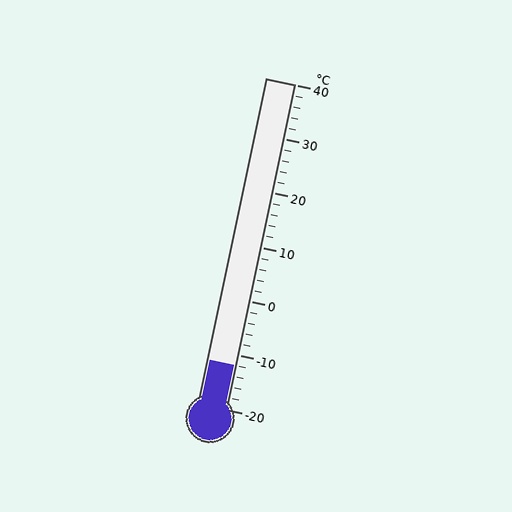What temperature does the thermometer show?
The thermometer shows approximately -12°C.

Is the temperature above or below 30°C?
The temperature is below 30°C.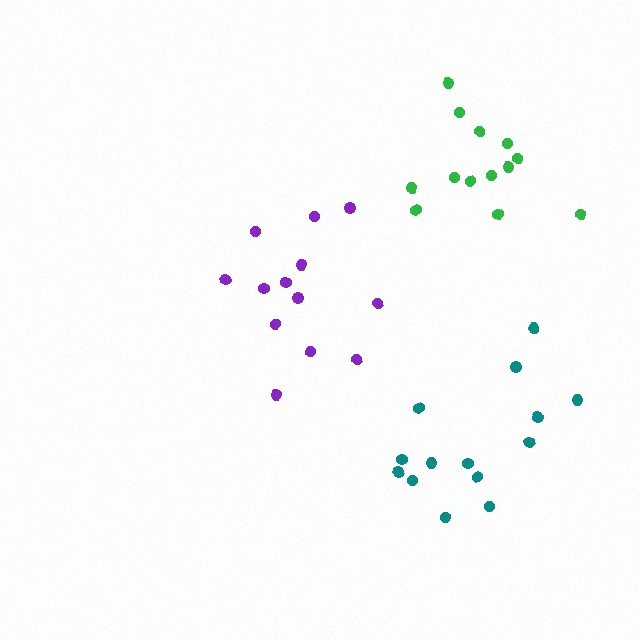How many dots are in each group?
Group 1: 13 dots, Group 2: 13 dots, Group 3: 14 dots (40 total).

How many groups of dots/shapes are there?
There are 3 groups.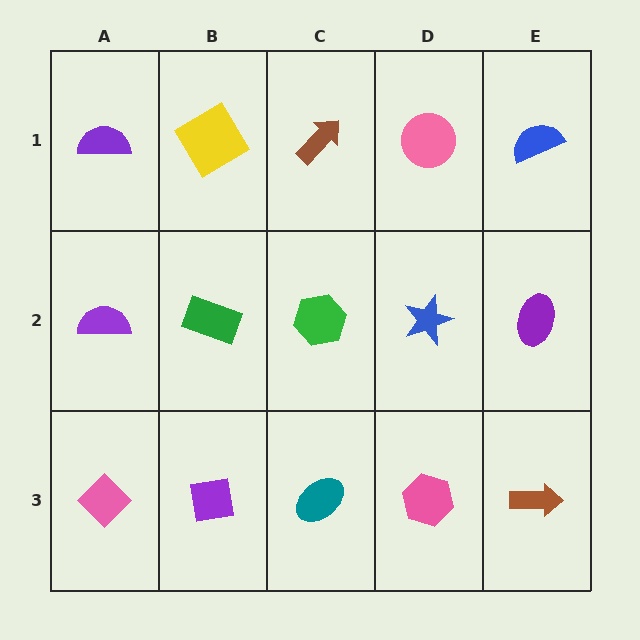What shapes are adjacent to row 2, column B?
A yellow diamond (row 1, column B), a purple square (row 3, column B), a purple semicircle (row 2, column A), a green hexagon (row 2, column C).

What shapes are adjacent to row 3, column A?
A purple semicircle (row 2, column A), a purple square (row 3, column B).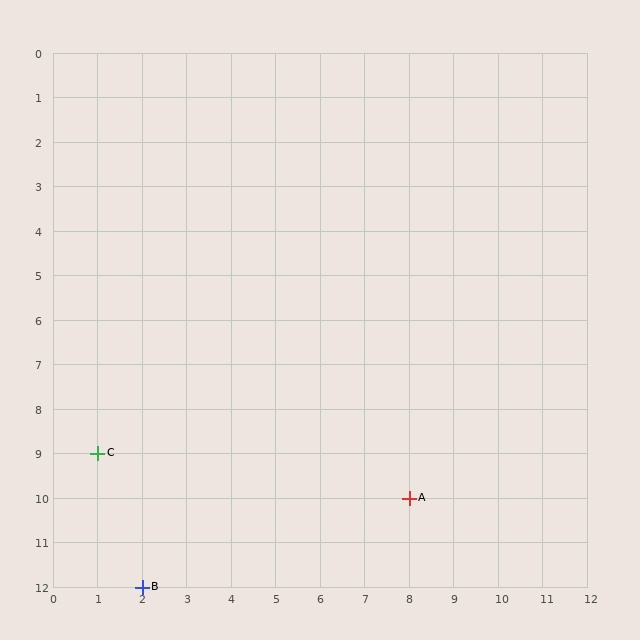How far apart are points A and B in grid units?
Points A and B are 6 columns and 2 rows apart (about 6.3 grid units diagonally).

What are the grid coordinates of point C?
Point C is at grid coordinates (1, 9).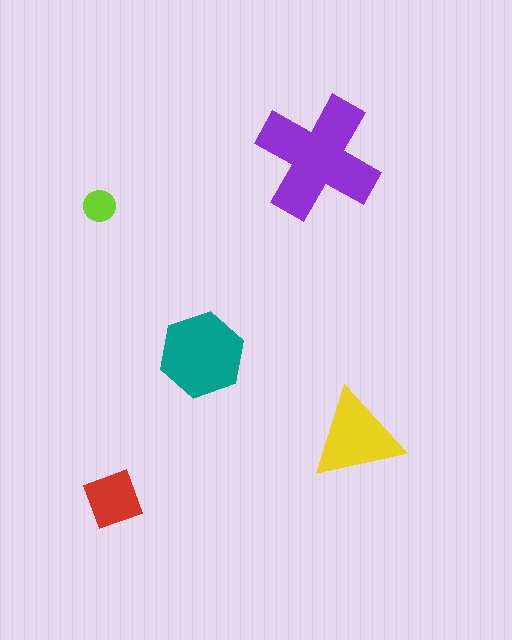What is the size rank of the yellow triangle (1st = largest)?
3rd.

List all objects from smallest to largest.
The lime circle, the red diamond, the yellow triangle, the teal hexagon, the purple cross.